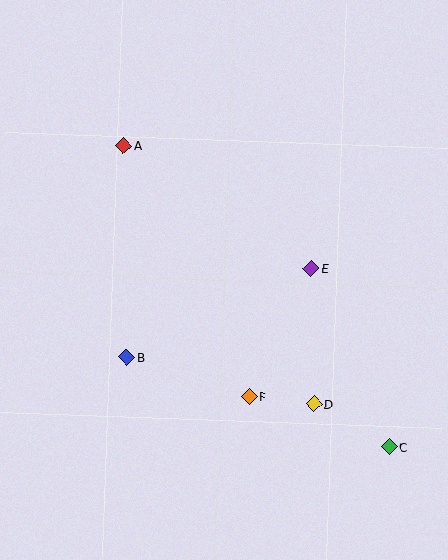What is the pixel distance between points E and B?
The distance between E and B is 205 pixels.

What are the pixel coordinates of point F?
Point F is at (249, 397).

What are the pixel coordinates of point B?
Point B is at (127, 357).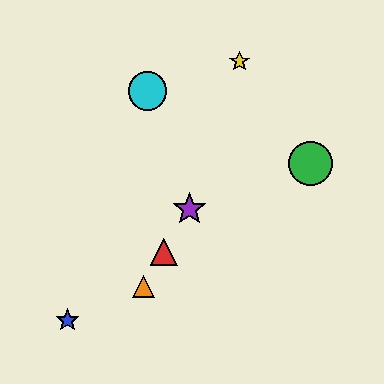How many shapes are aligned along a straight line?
3 shapes (the red triangle, the purple star, the orange triangle) are aligned along a straight line.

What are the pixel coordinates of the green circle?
The green circle is at (311, 163).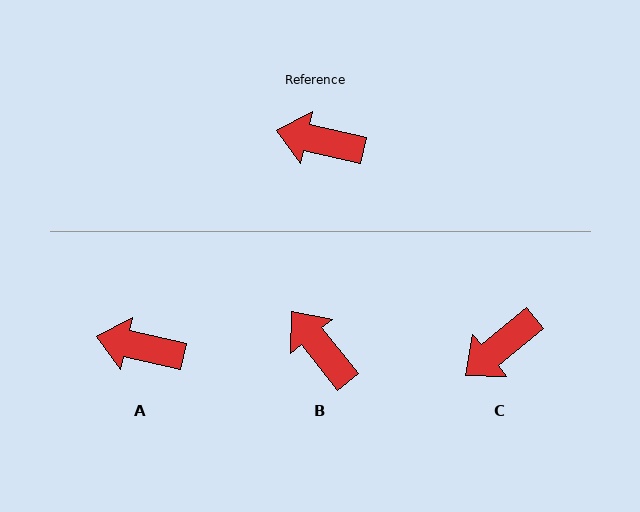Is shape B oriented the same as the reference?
No, it is off by about 38 degrees.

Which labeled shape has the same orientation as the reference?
A.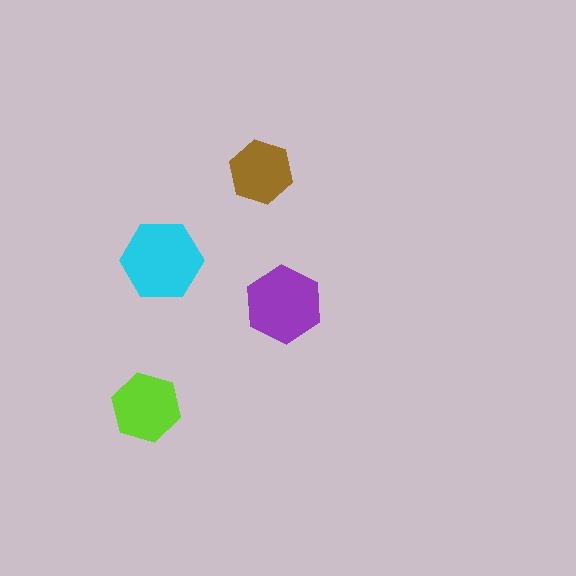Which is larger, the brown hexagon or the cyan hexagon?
The cyan one.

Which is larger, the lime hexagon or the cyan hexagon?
The cyan one.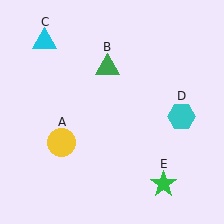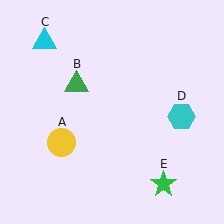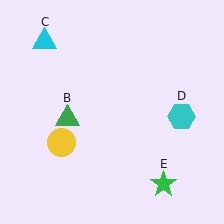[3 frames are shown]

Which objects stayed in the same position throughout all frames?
Yellow circle (object A) and cyan triangle (object C) and cyan hexagon (object D) and green star (object E) remained stationary.